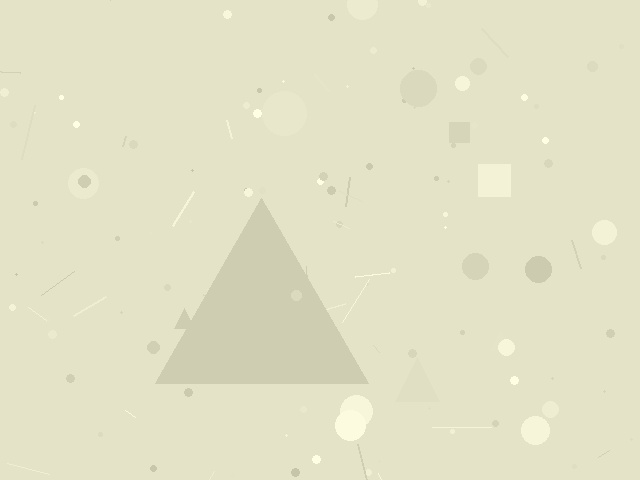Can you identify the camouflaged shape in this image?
The camouflaged shape is a triangle.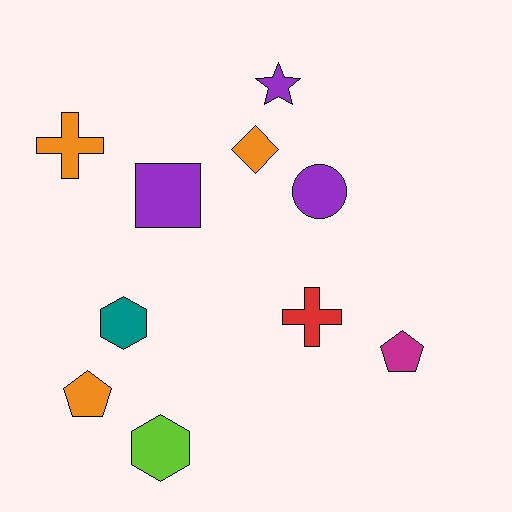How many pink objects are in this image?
There are no pink objects.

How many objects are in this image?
There are 10 objects.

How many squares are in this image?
There is 1 square.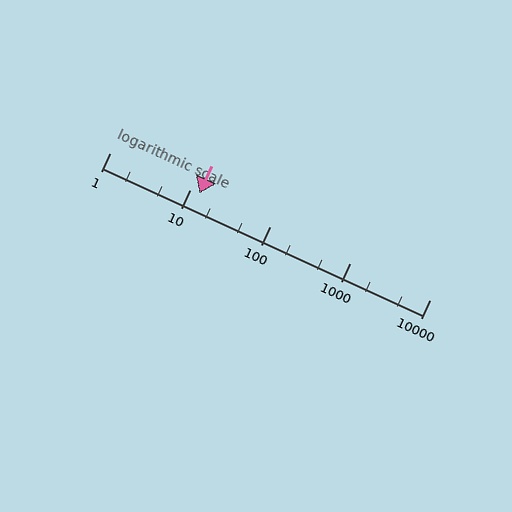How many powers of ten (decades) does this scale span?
The scale spans 4 decades, from 1 to 10000.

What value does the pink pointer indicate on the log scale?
The pointer indicates approximately 13.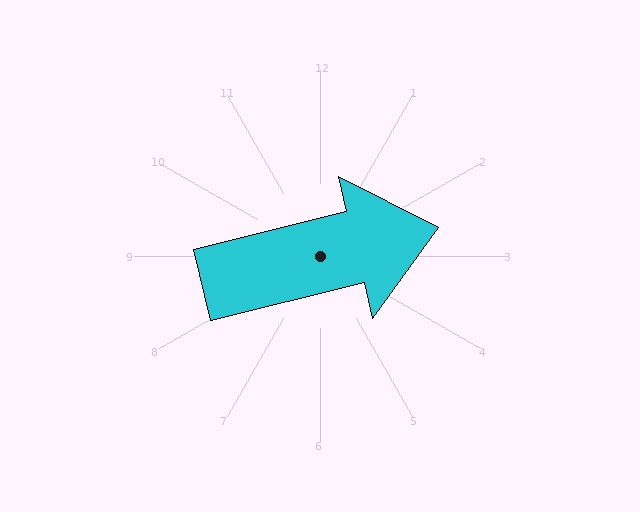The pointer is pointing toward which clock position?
Roughly 3 o'clock.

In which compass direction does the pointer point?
East.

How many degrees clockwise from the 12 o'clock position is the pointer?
Approximately 76 degrees.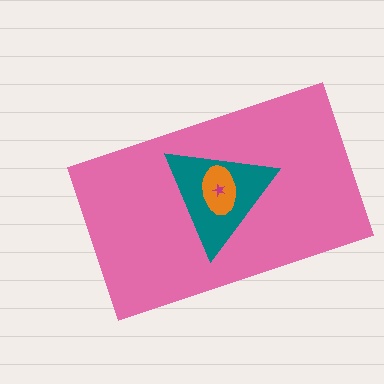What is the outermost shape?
The pink rectangle.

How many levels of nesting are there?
4.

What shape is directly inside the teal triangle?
The orange ellipse.